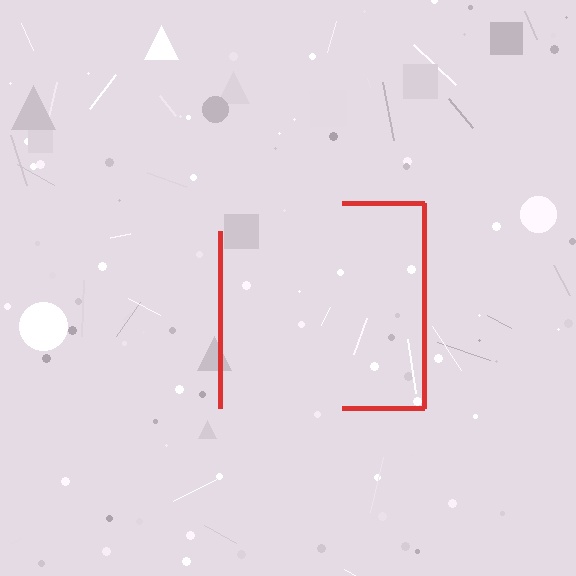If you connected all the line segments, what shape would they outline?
They would outline a square.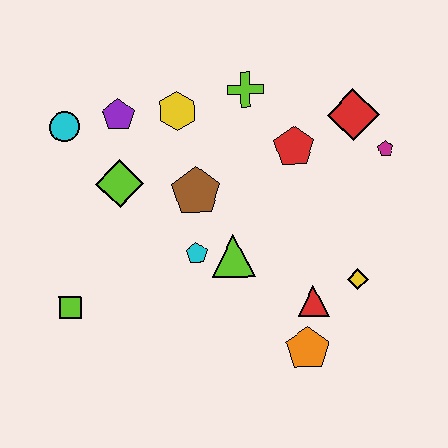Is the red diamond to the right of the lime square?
Yes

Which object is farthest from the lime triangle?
The cyan circle is farthest from the lime triangle.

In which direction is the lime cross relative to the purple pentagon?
The lime cross is to the right of the purple pentagon.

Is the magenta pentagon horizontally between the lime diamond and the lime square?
No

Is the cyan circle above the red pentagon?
Yes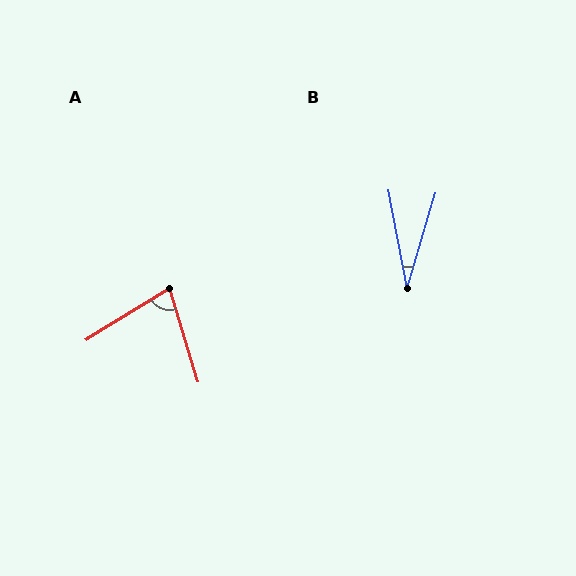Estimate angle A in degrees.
Approximately 76 degrees.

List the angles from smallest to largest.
B (27°), A (76°).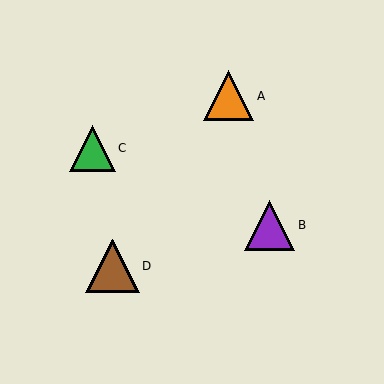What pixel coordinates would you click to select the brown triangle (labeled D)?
Click at (113, 266) to select the brown triangle D.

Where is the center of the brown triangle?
The center of the brown triangle is at (113, 266).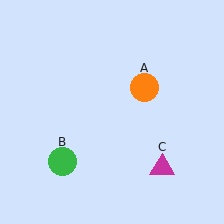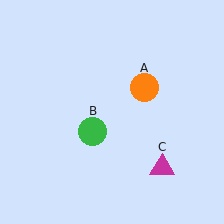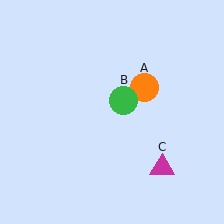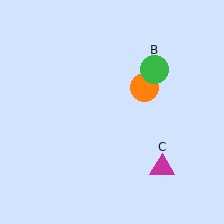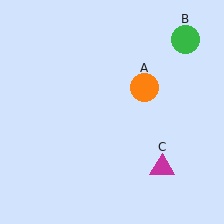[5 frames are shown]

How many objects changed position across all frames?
1 object changed position: green circle (object B).